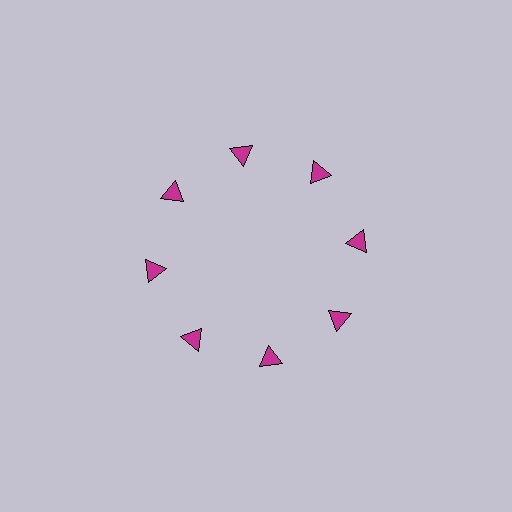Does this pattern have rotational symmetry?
Yes, this pattern has 8-fold rotational symmetry. It looks the same after rotating 45 degrees around the center.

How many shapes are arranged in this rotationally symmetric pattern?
There are 8 shapes, arranged in 8 groups of 1.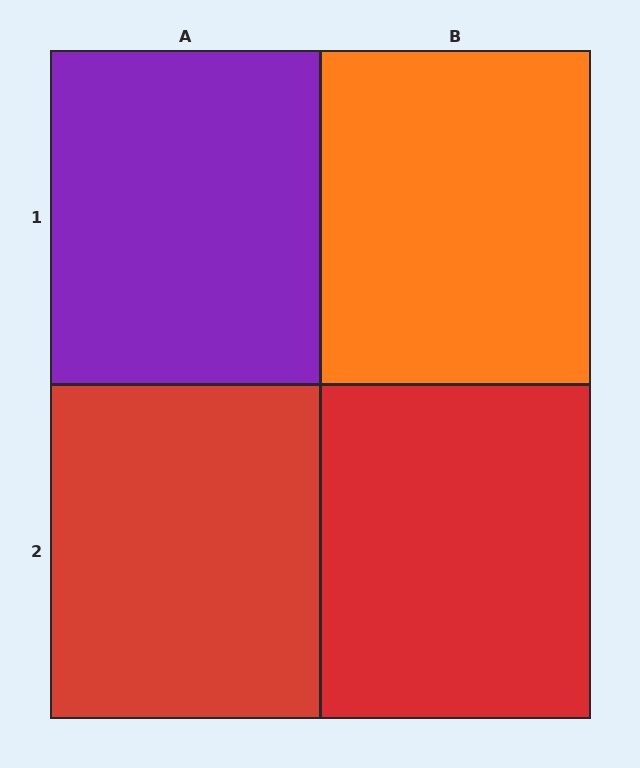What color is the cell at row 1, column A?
Purple.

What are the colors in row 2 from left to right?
Red, red.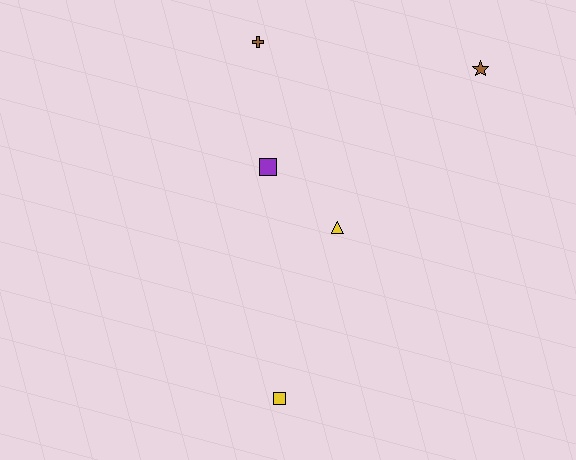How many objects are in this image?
There are 5 objects.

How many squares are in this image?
There are 2 squares.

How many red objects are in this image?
There are no red objects.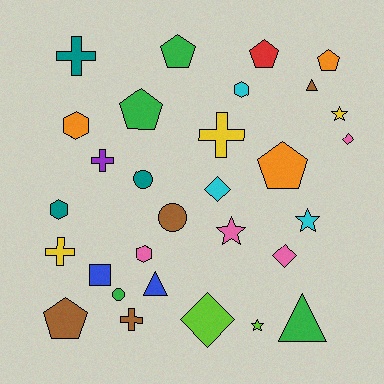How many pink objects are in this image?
There are 4 pink objects.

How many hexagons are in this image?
There are 4 hexagons.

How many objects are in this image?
There are 30 objects.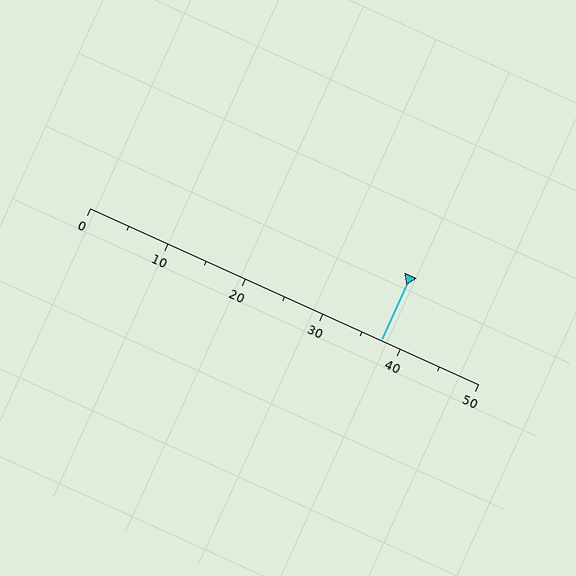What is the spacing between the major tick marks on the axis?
The major ticks are spaced 10 apart.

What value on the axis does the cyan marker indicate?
The marker indicates approximately 37.5.